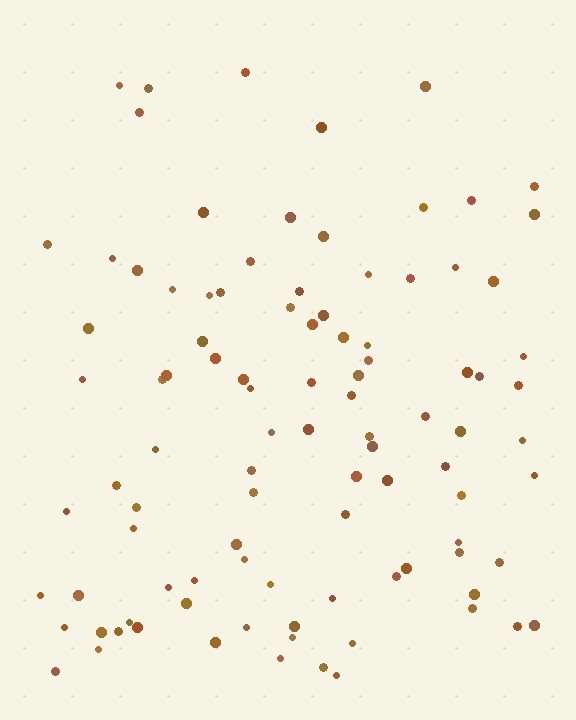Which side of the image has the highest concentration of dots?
The bottom.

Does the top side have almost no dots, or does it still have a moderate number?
Still a moderate number, just noticeably fewer than the bottom.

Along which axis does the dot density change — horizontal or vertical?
Vertical.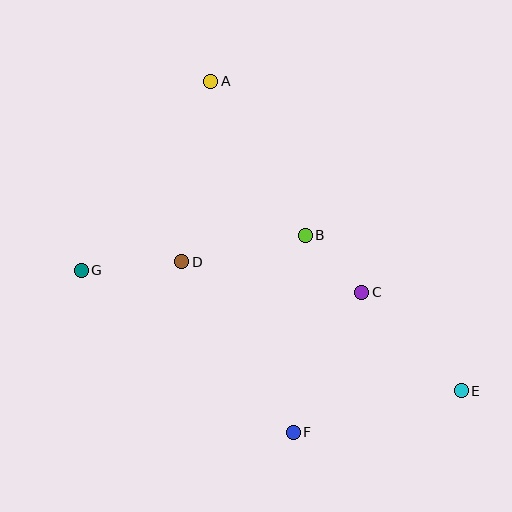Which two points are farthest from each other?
Points E and G are farthest from each other.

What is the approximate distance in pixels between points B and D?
The distance between B and D is approximately 126 pixels.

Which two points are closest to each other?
Points B and C are closest to each other.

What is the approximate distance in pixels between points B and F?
The distance between B and F is approximately 197 pixels.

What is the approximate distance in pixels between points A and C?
The distance between A and C is approximately 260 pixels.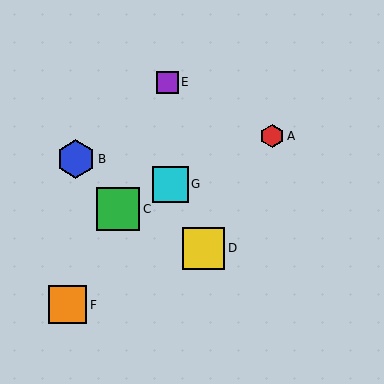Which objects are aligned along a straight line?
Objects A, C, G are aligned along a straight line.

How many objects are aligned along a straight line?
3 objects (A, C, G) are aligned along a straight line.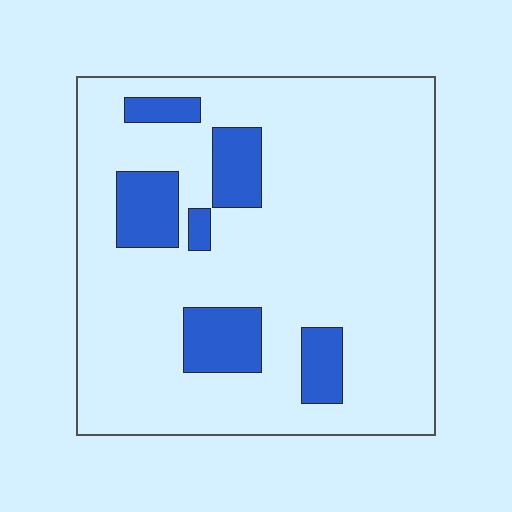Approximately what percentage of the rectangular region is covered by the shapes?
Approximately 15%.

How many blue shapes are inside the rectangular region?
6.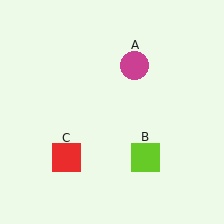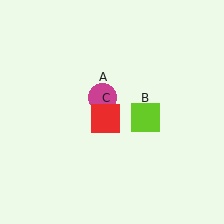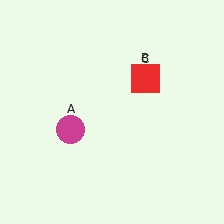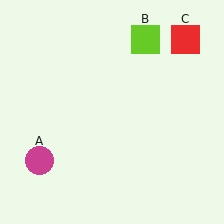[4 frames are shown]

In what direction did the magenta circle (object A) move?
The magenta circle (object A) moved down and to the left.